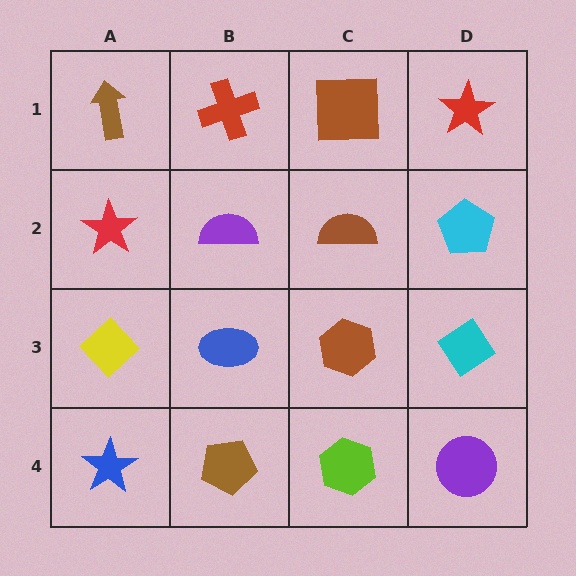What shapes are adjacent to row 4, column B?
A blue ellipse (row 3, column B), a blue star (row 4, column A), a lime hexagon (row 4, column C).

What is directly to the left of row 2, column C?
A purple semicircle.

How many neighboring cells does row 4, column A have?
2.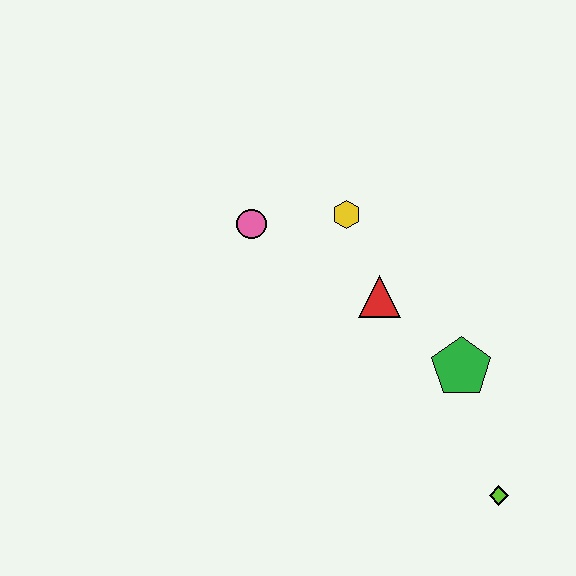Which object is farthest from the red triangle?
The lime diamond is farthest from the red triangle.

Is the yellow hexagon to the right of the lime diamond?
No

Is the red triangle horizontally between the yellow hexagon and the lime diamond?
Yes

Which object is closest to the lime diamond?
The green pentagon is closest to the lime diamond.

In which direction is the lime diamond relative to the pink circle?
The lime diamond is below the pink circle.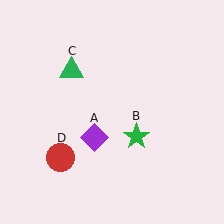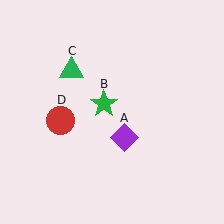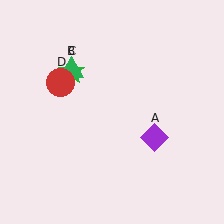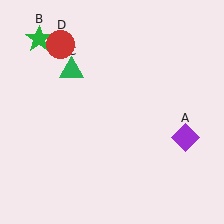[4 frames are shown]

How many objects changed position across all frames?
3 objects changed position: purple diamond (object A), green star (object B), red circle (object D).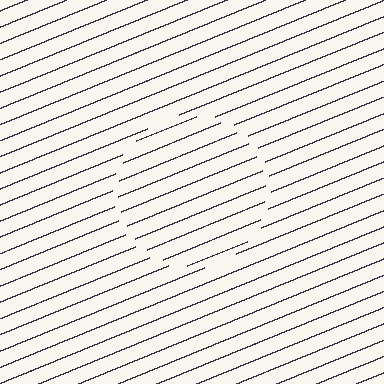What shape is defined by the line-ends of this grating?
An illusory circle. The interior of the shape contains the same grating, shifted by half a period — the contour is defined by the phase discontinuity where line-ends from the inner and outer gratings abut.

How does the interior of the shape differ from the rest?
The interior of the shape contains the same grating, shifted by half a period — the contour is defined by the phase discontinuity where line-ends from the inner and outer gratings abut.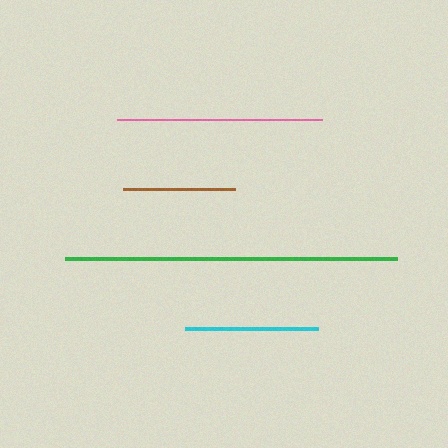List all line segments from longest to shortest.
From longest to shortest: green, pink, cyan, brown.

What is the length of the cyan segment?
The cyan segment is approximately 132 pixels long.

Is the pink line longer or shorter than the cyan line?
The pink line is longer than the cyan line.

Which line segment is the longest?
The green line is the longest at approximately 332 pixels.